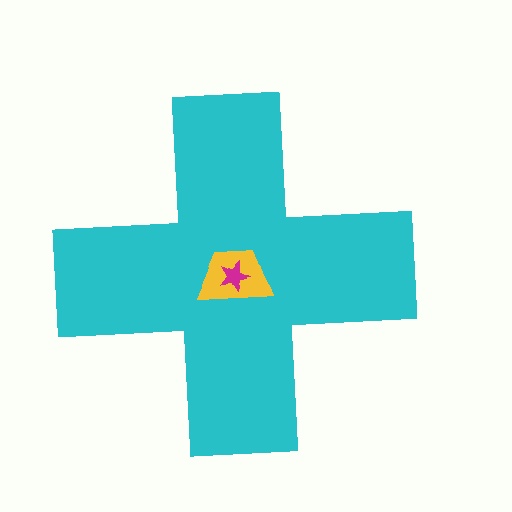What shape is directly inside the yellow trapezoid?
The magenta star.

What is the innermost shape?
The magenta star.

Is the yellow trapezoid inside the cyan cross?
Yes.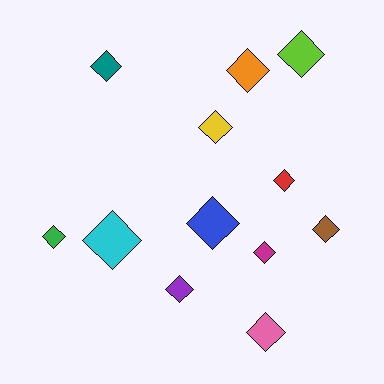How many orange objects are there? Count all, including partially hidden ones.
There is 1 orange object.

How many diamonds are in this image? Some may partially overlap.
There are 12 diamonds.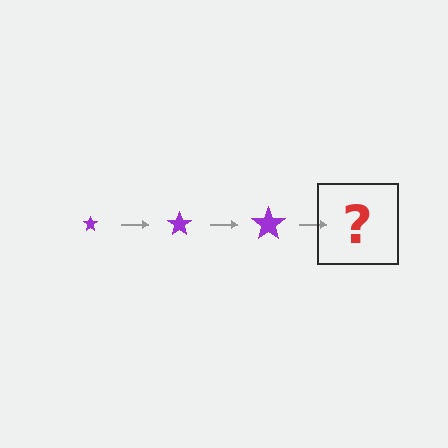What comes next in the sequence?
The next element should be a purple star, larger than the previous one.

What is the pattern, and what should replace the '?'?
The pattern is that the star gets progressively larger each step. The '?' should be a purple star, larger than the previous one.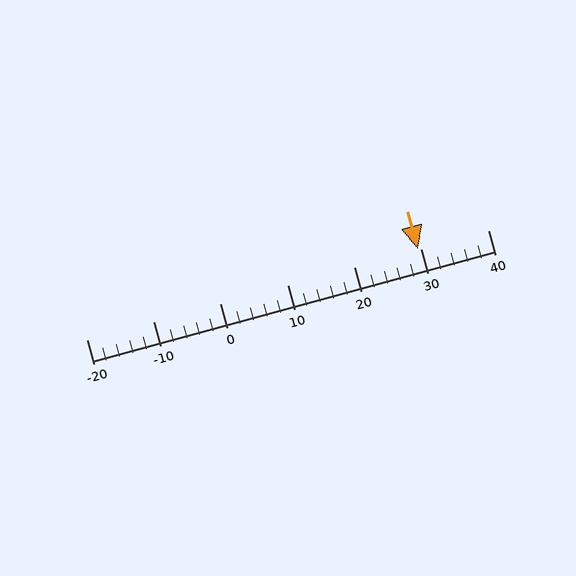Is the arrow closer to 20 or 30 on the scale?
The arrow is closer to 30.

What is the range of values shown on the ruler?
The ruler shows values from -20 to 40.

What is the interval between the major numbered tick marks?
The major tick marks are spaced 10 units apart.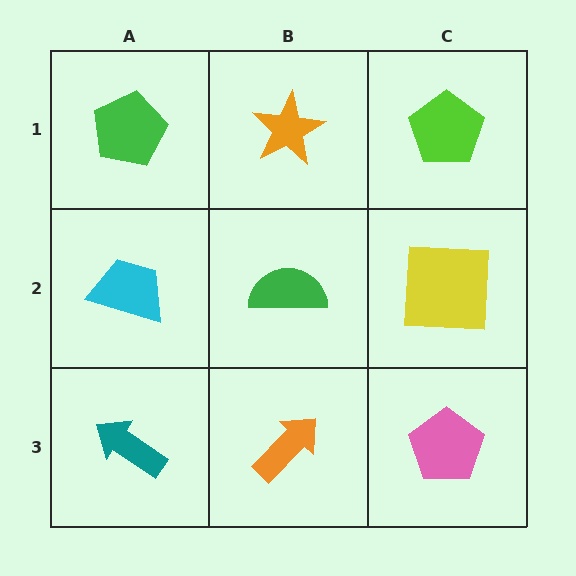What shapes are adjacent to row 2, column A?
A green pentagon (row 1, column A), a teal arrow (row 3, column A), a green semicircle (row 2, column B).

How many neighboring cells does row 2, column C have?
3.